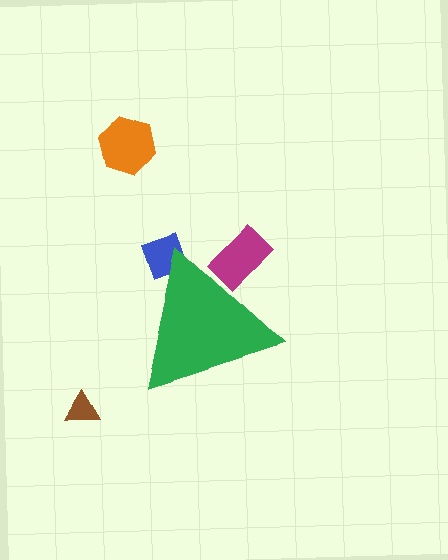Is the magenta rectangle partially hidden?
Yes, the magenta rectangle is partially hidden behind the green triangle.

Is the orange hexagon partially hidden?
No, the orange hexagon is fully visible.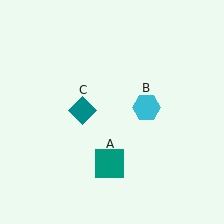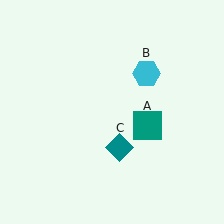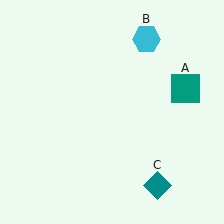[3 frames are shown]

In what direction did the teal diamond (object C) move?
The teal diamond (object C) moved down and to the right.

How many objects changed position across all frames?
3 objects changed position: teal square (object A), cyan hexagon (object B), teal diamond (object C).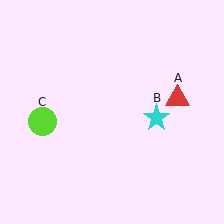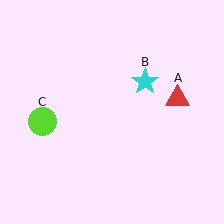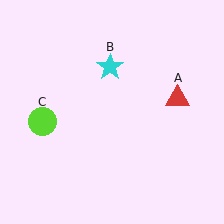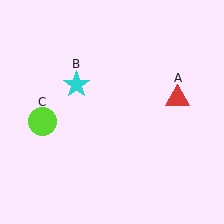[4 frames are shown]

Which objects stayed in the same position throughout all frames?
Red triangle (object A) and lime circle (object C) remained stationary.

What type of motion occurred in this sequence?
The cyan star (object B) rotated counterclockwise around the center of the scene.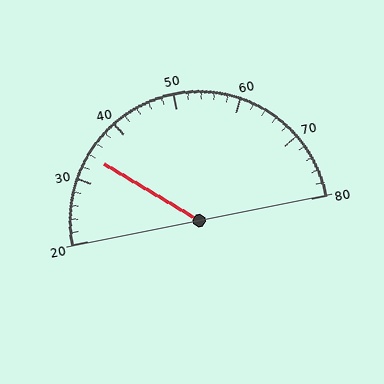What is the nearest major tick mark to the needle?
The nearest major tick mark is 30.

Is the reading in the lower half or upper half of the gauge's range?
The reading is in the lower half of the range (20 to 80).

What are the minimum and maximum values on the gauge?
The gauge ranges from 20 to 80.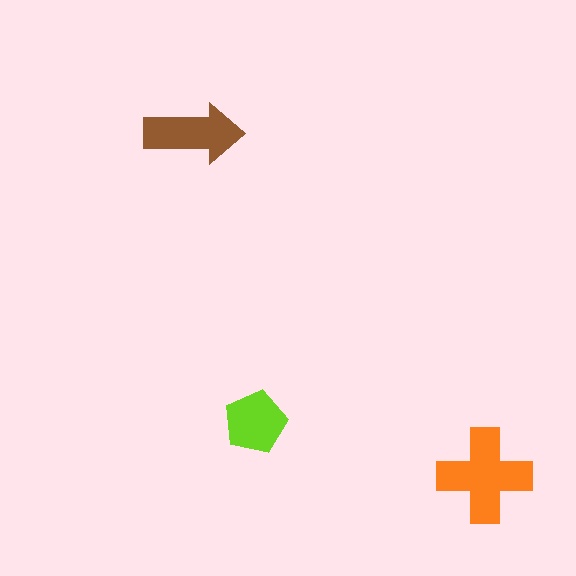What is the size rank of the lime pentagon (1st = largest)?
3rd.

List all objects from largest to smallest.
The orange cross, the brown arrow, the lime pentagon.